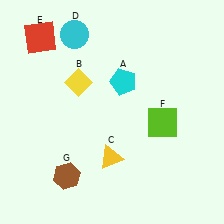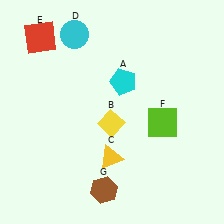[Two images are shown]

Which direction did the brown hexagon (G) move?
The brown hexagon (G) moved right.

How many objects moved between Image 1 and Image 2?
2 objects moved between the two images.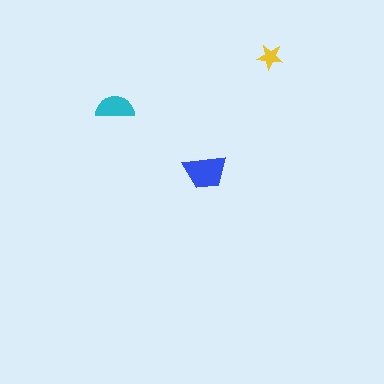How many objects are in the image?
There are 3 objects in the image.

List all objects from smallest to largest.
The yellow star, the cyan semicircle, the blue trapezoid.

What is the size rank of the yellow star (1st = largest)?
3rd.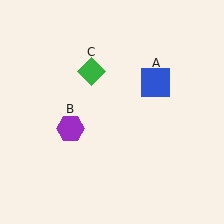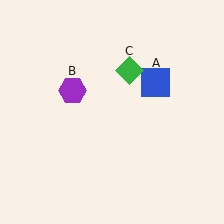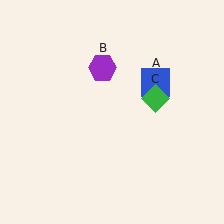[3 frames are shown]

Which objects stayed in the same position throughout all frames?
Blue square (object A) remained stationary.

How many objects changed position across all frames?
2 objects changed position: purple hexagon (object B), green diamond (object C).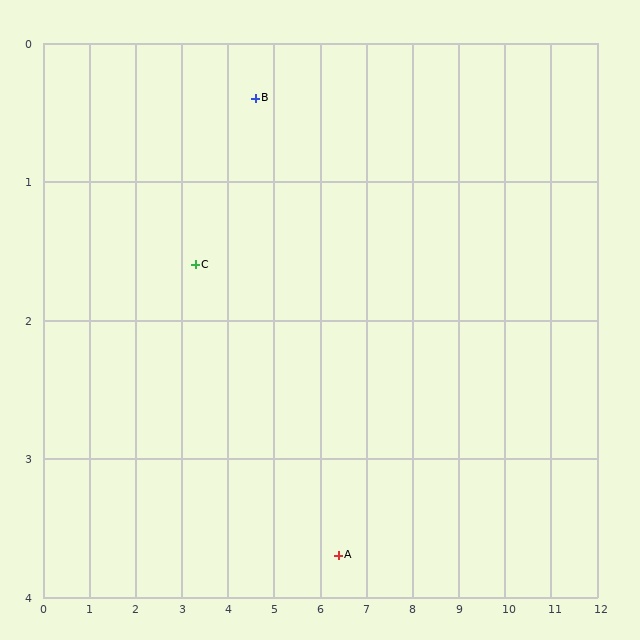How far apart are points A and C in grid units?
Points A and C are about 3.7 grid units apart.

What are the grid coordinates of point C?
Point C is at approximately (3.3, 1.6).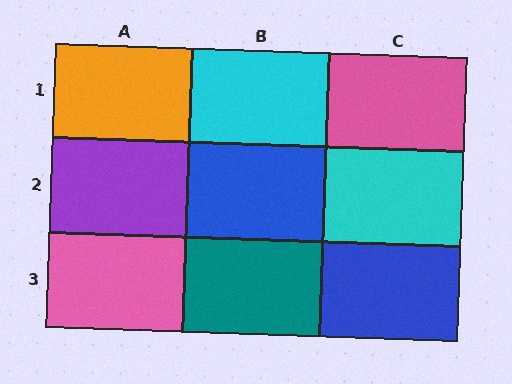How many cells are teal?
1 cell is teal.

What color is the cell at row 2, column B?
Blue.